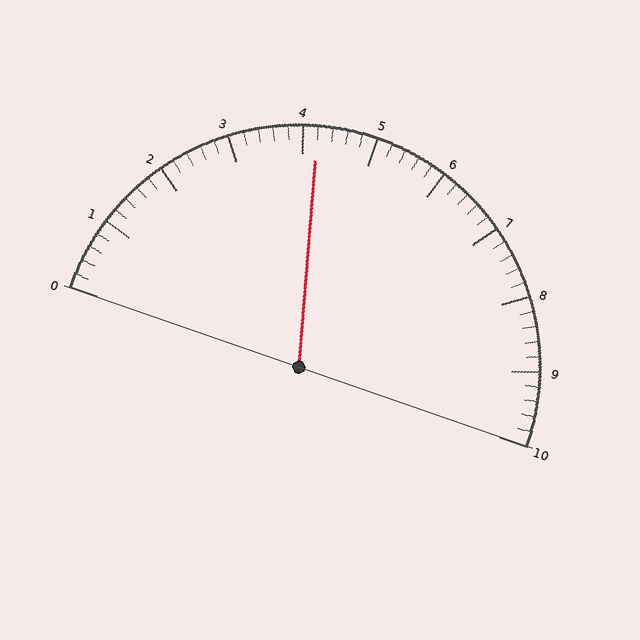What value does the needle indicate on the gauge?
The needle indicates approximately 4.2.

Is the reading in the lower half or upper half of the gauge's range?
The reading is in the lower half of the range (0 to 10).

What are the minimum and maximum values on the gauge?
The gauge ranges from 0 to 10.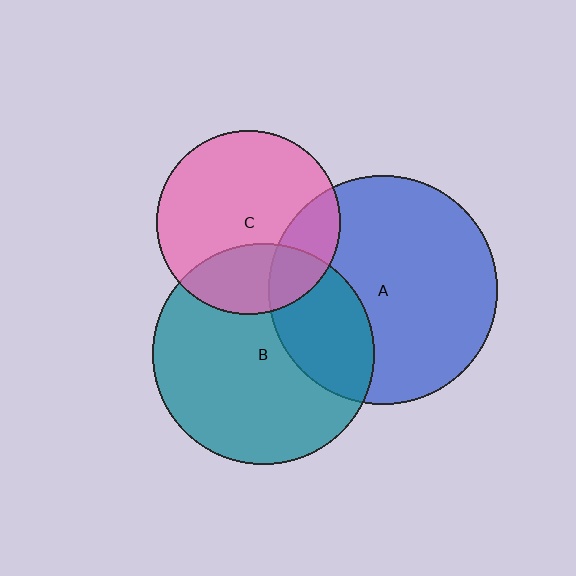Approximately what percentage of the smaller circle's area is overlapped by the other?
Approximately 30%.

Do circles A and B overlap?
Yes.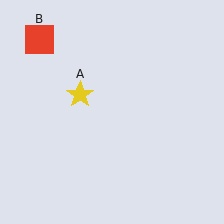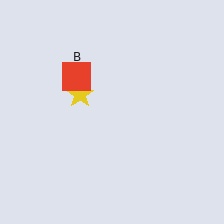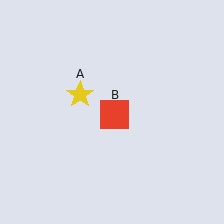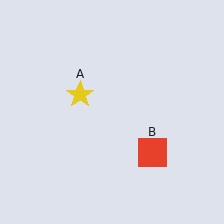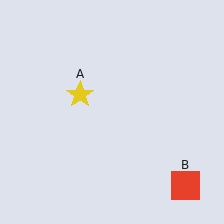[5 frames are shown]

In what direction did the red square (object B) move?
The red square (object B) moved down and to the right.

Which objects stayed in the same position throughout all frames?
Yellow star (object A) remained stationary.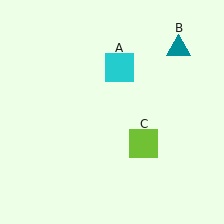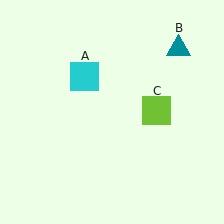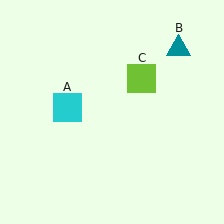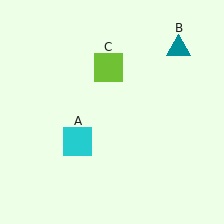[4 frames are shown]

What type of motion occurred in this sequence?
The cyan square (object A), lime square (object C) rotated counterclockwise around the center of the scene.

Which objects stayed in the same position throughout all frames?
Teal triangle (object B) remained stationary.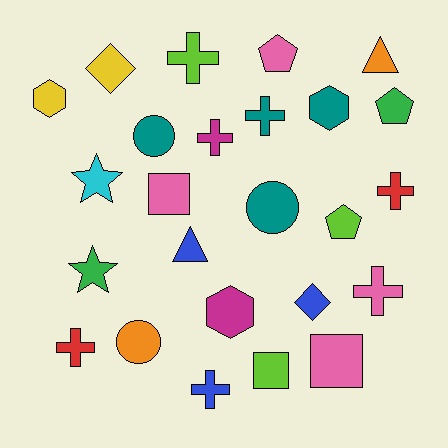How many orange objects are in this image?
There are 2 orange objects.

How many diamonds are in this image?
There are 2 diamonds.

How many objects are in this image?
There are 25 objects.